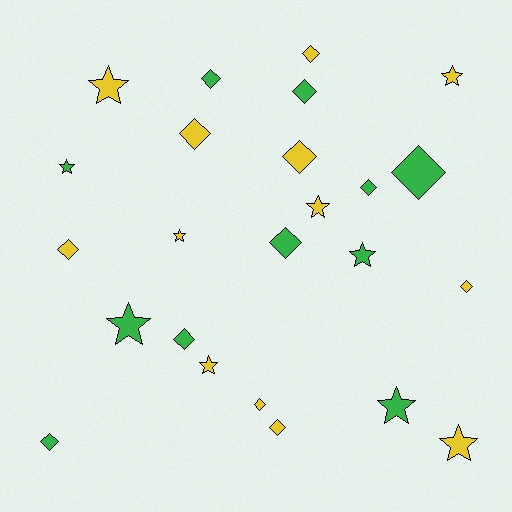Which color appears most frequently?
Yellow, with 13 objects.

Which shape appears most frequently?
Diamond, with 14 objects.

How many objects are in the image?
There are 24 objects.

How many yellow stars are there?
There are 6 yellow stars.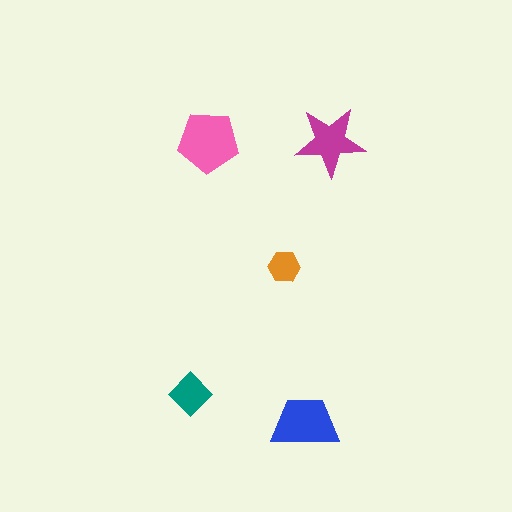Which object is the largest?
The pink pentagon.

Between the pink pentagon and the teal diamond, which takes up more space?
The pink pentagon.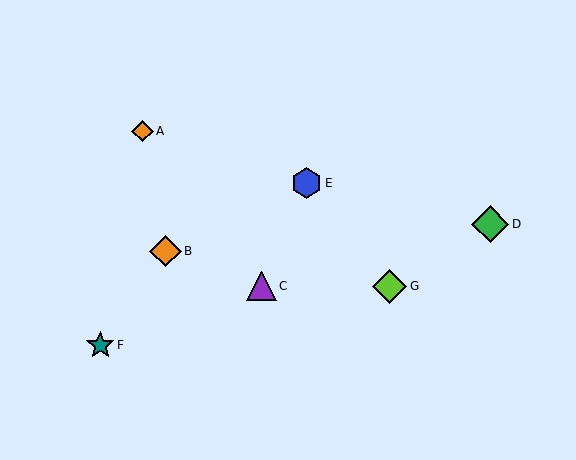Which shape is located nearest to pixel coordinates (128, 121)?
The orange diamond (labeled A) at (143, 131) is nearest to that location.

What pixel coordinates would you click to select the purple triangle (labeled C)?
Click at (261, 286) to select the purple triangle C.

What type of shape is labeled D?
Shape D is a green diamond.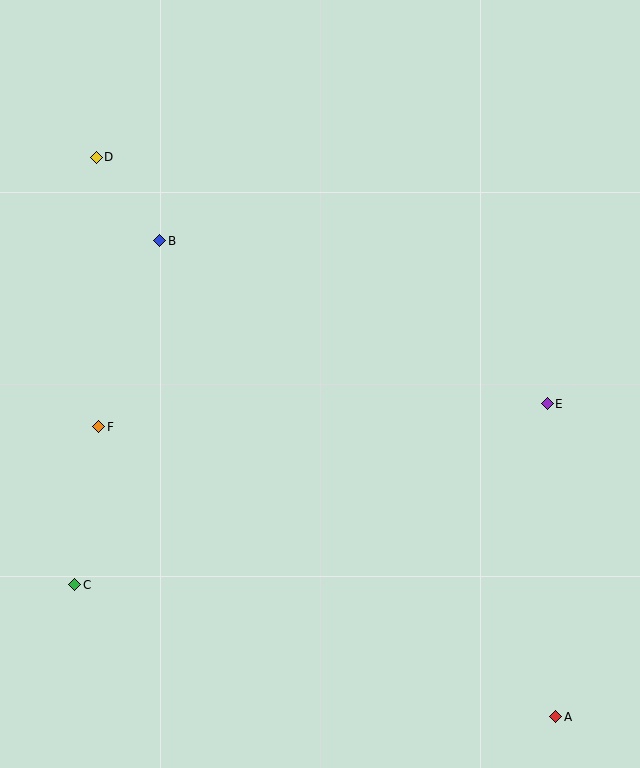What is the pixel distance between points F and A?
The distance between F and A is 541 pixels.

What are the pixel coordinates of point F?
Point F is at (99, 427).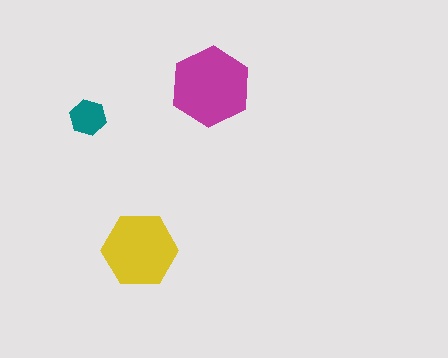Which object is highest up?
The magenta hexagon is topmost.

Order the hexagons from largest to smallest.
the magenta one, the yellow one, the teal one.